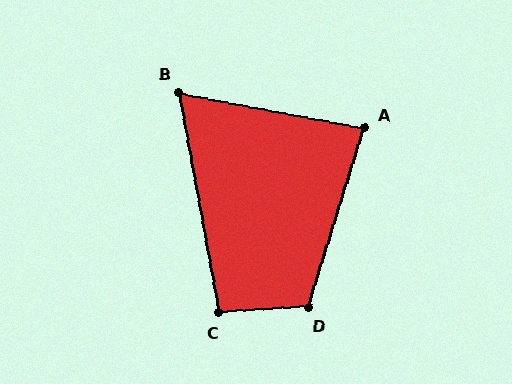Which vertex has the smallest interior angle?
B, at approximately 69 degrees.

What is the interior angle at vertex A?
Approximately 83 degrees (acute).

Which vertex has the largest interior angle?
D, at approximately 111 degrees.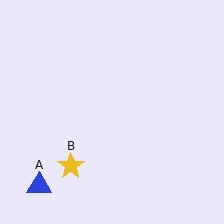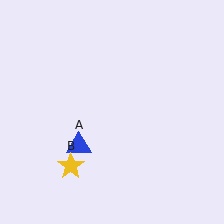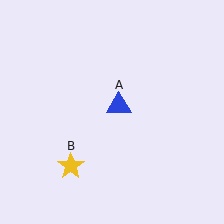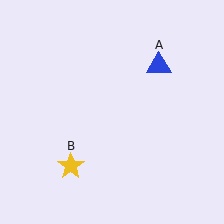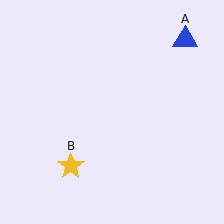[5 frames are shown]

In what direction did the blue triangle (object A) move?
The blue triangle (object A) moved up and to the right.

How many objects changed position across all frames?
1 object changed position: blue triangle (object A).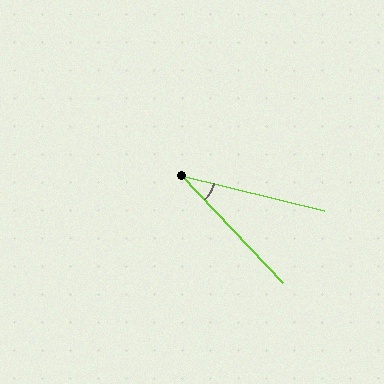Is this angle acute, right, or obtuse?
It is acute.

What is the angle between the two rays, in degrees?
Approximately 33 degrees.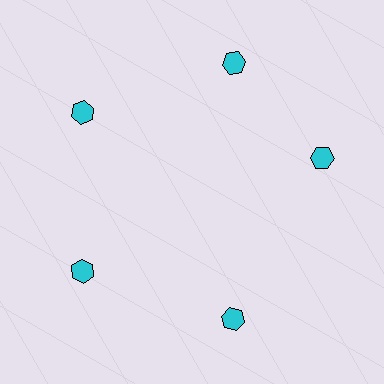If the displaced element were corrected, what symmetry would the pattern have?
It would have 5-fold rotational symmetry — the pattern would map onto itself every 72 degrees.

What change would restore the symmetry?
The symmetry would be restored by rotating it back into even spacing with its neighbors so that all 5 hexagons sit at equal angles and equal distance from the center.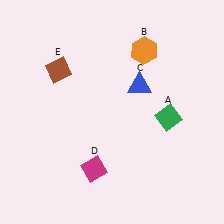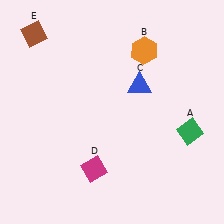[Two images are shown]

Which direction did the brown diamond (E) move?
The brown diamond (E) moved up.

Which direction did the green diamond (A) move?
The green diamond (A) moved right.